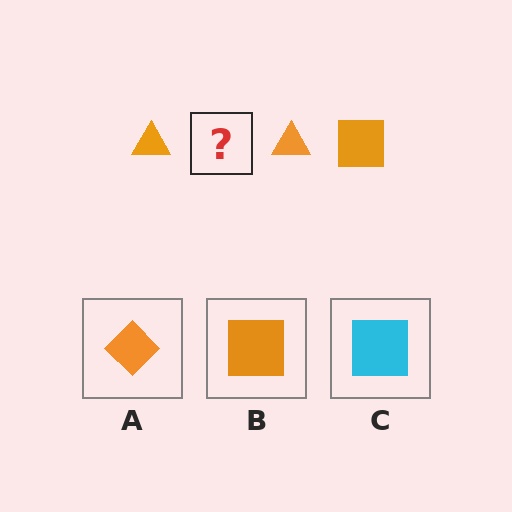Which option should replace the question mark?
Option B.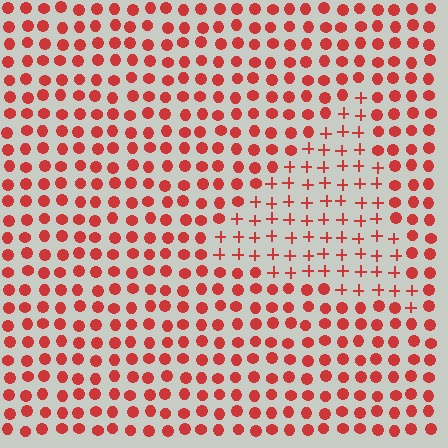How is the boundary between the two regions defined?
The boundary is defined by a change in element shape: plus signs inside vs. circles outside. All elements share the same color and spacing.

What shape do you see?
I see a triangle.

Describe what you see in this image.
The image is filled with small red elements arranged in a uniform grid. A triangle-shaped region contains plus signs, while the surrounding area contains circles. The boundary is defined purely by the change in element shape.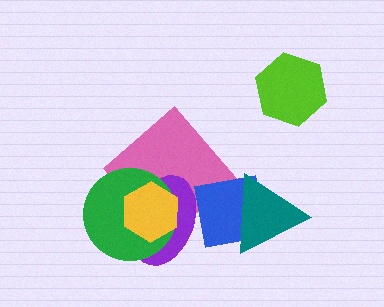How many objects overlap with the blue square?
3 objects overlap with the blue square.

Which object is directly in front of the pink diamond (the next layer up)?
The blue square is directly in front of the pink diamond.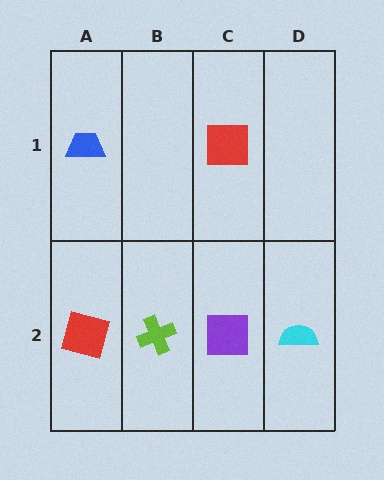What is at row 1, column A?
A blue trapezoid.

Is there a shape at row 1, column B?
No, that cell is empty.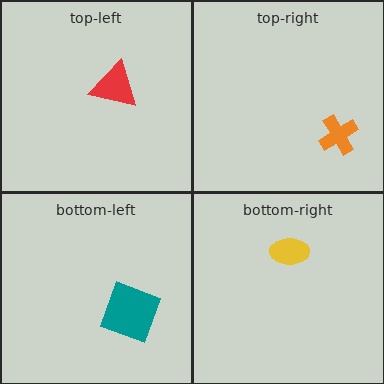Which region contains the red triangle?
The top-left region.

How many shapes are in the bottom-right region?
1.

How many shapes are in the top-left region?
1.